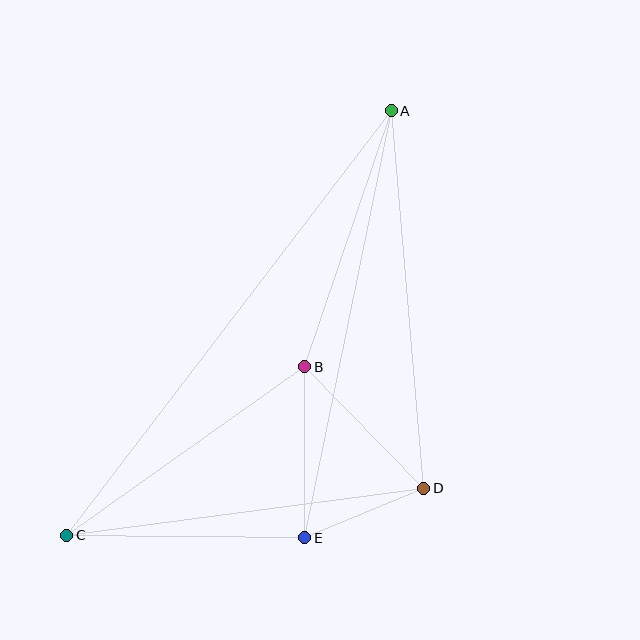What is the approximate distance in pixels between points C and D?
The distance between C and D is approximately 360 pixels.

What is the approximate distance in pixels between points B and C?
The distance between B and C is approximately 292 pixels.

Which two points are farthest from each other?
Points A and C are farthest from each other.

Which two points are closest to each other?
Points D and E are closest to each other.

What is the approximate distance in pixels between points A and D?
The distance between A and D is approximately 379 pixels.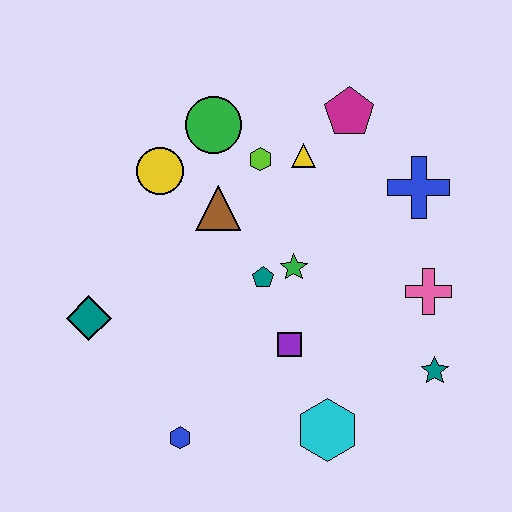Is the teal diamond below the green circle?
Yes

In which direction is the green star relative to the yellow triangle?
The green star is below the yellow triangle.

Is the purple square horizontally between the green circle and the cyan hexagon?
Yes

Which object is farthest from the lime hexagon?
The blue hexagon is farthest from the lime hexagon.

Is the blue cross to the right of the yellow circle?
Yes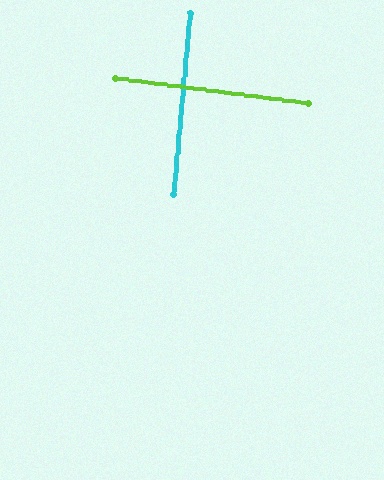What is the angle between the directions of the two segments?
Approximately 88 degrees.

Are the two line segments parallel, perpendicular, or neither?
Perpendicular — they meet at approximately 88°.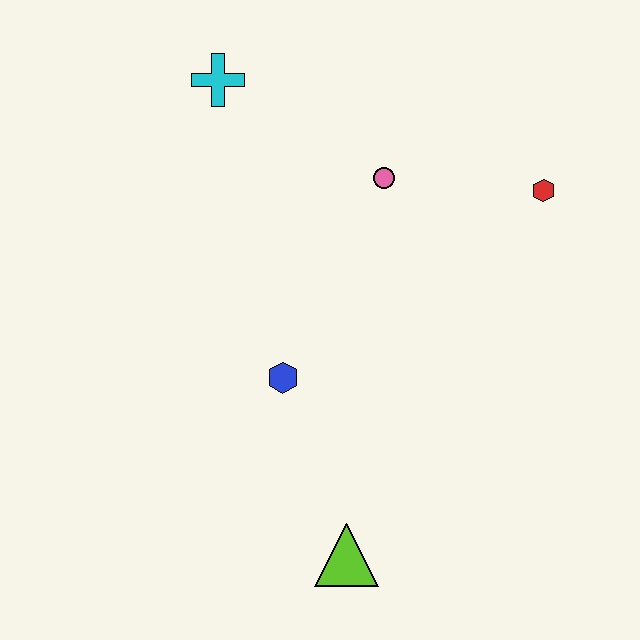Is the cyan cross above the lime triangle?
Yes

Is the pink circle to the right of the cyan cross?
Yes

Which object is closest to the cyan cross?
The pink circle is closest to the cyan cross.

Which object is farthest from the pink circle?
The lime triangle is farthest from the pink circle.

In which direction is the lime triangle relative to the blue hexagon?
The lime triangle is below the blue hexagon.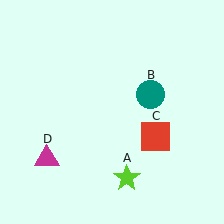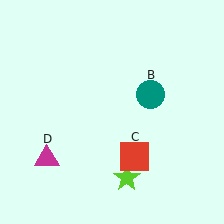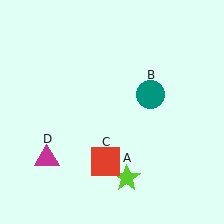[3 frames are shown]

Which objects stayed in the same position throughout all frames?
Lime star (object A) and teal circle (object B) and magenta triangle (object D) remained stationary.